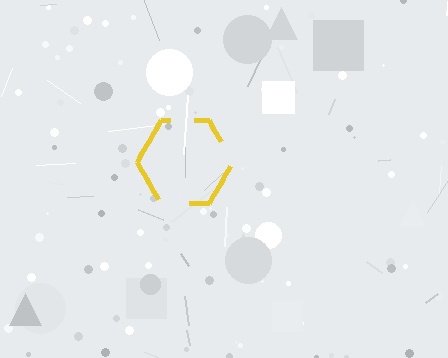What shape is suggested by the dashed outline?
The dashed outline suggests a hexagon.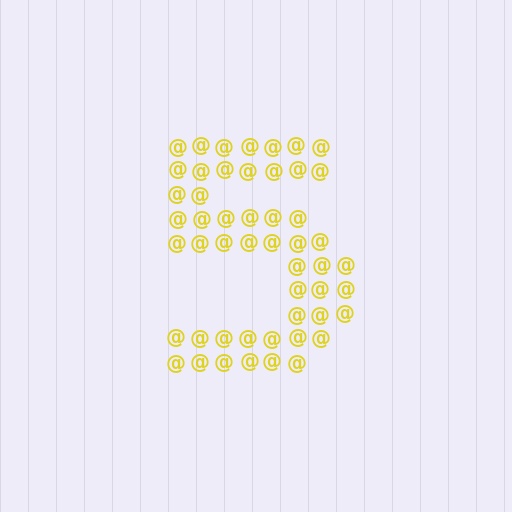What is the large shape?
The large shape is the digit 5.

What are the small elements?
The small elements are at signs.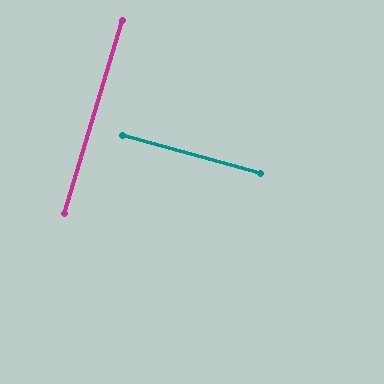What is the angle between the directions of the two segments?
Approximately 88 degrees.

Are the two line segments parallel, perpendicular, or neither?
Perpendicular — they meet at approximately 88°.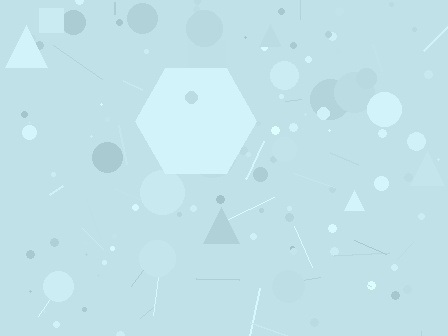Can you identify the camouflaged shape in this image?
The camouflaged shape is a hexagon.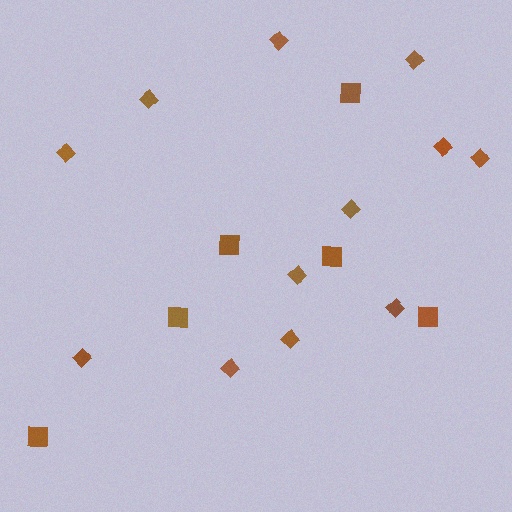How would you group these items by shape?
There are 2 groups: one group of diamonds (12) and one group of squares (6).